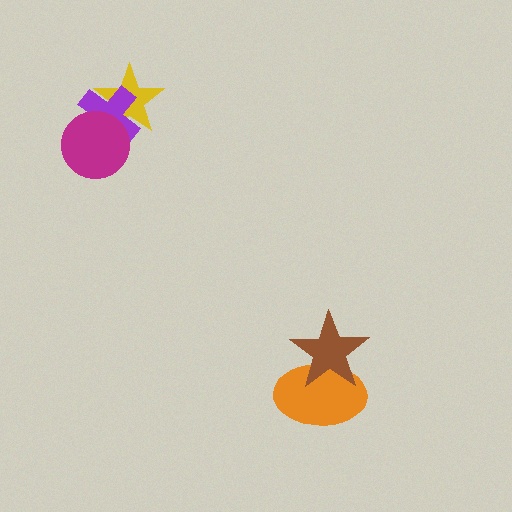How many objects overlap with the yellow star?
2 objects overlap with the yellow star.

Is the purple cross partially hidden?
Yes, it is partially covered by another shape.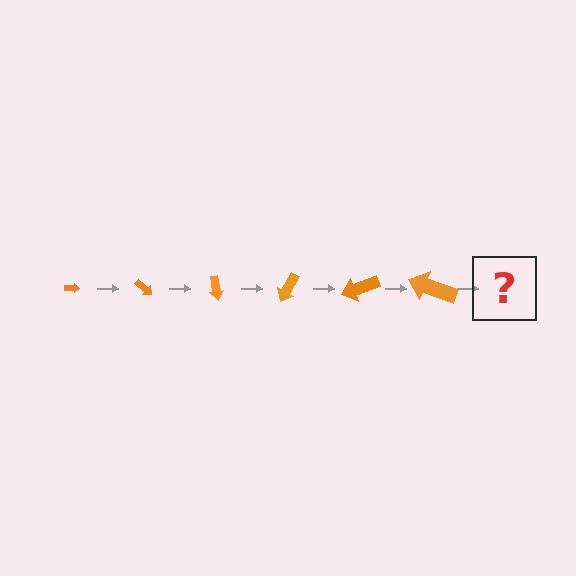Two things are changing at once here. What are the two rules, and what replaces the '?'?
The two rules are that the arrow grows larger each step and it rotates 40 degrees each step. The '?' should be an arrow, larger than the previous one and rotated 240 degrees from the start.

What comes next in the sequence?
The next element should be an arrow, larger than the previous one and rotated 240 degrees from the start.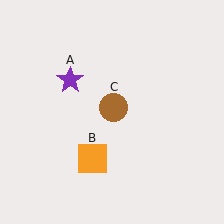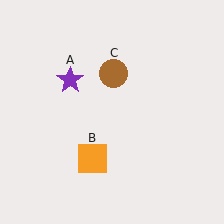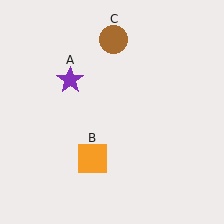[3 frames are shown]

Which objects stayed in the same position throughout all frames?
Purple star (object A) and orange square (object B) remained stationary.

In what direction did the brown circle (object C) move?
The brown circle (object C) moved up.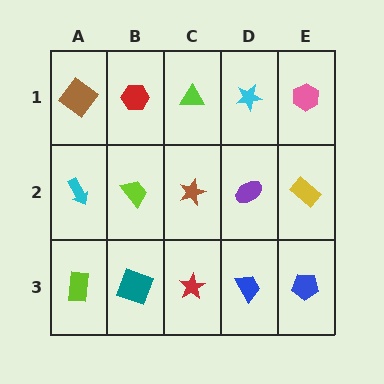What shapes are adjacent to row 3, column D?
A purple ellipse (row 2, column D), a red star (row 3, column C), a blue pentagon (row 3, column E).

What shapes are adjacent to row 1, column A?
A cyan arrow (row 2, column A), a red hexagon (row 1, column B).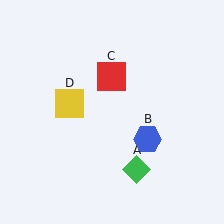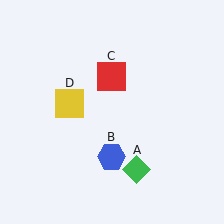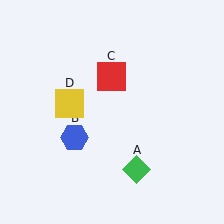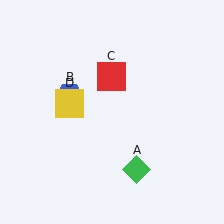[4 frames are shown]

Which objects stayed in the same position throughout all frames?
Green diamond (object A) and red square (object C) and yellow square (object D) remained stationary.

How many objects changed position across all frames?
1 object changed position: blue hexagon (object B).